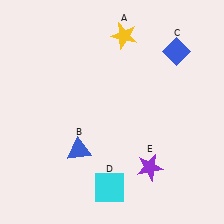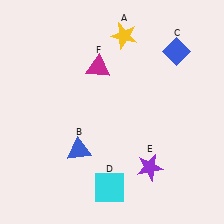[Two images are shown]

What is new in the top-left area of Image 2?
A magenta triangle (F) was added in the top-left area of Image 2.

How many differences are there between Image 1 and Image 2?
There is 1 difference between the two images.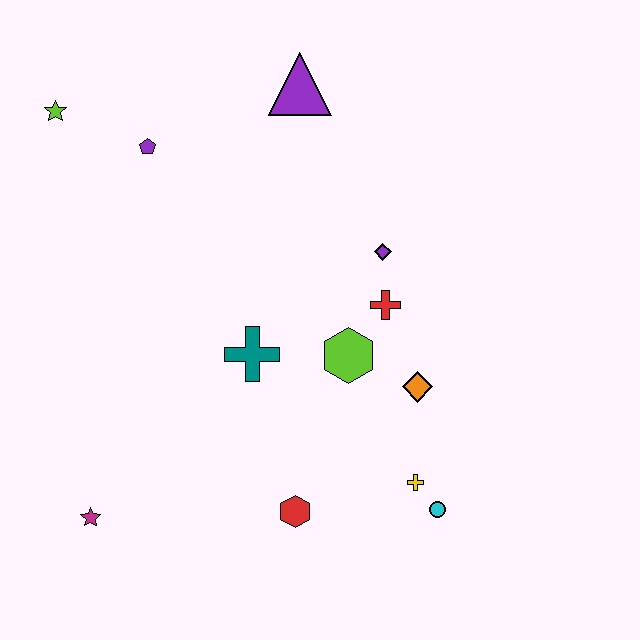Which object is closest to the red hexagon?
The yellow cross is closest to the red hexagon.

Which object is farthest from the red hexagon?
The lime star is farthest from the red hexagon.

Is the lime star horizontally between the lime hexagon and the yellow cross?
No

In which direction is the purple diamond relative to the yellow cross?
The purple diamond is above the yellow cross.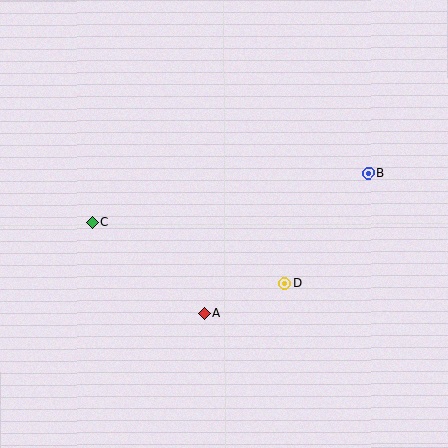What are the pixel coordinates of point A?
Point A is at (205, 314).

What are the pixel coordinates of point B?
Point B is at (368, 173).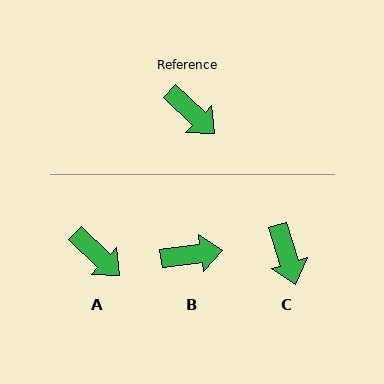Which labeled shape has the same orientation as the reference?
A.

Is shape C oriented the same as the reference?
No, it is off by about 29 degrees.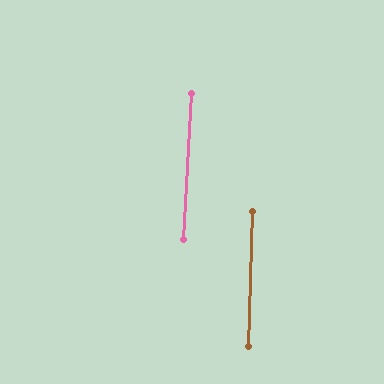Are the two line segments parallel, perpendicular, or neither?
Parallel — their directions differ by only 1.6°.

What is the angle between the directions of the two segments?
Approximately 2 degrees.